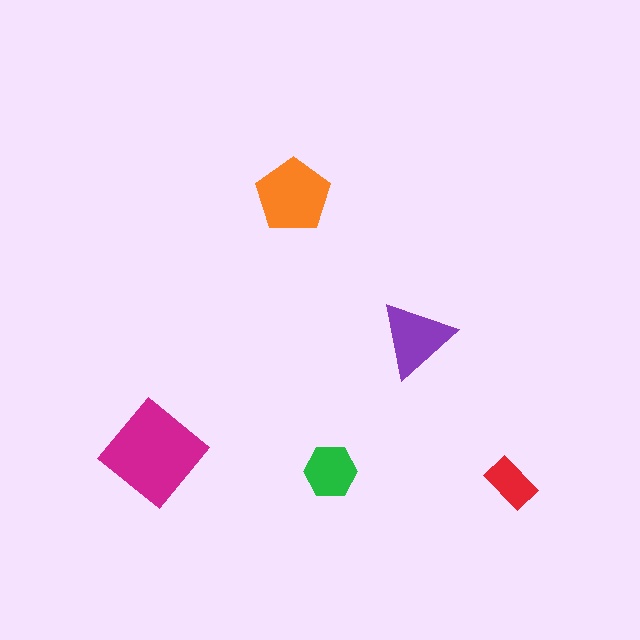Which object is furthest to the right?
The red rectangle is rightmost.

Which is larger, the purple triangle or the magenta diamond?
The magenta diamond.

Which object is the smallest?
The red rectangle.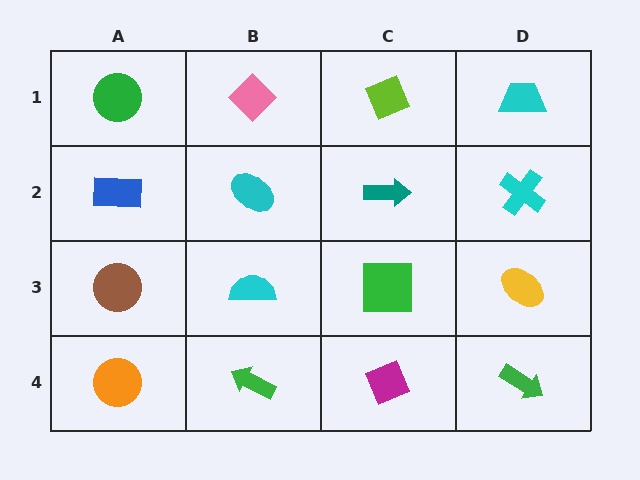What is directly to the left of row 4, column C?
A green arrow.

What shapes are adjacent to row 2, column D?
A cyan trapezoid (row 1, column D), a yellow ellipse (row 3, column D), a teal arrow (row 2, column C).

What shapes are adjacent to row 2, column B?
A pink diamond (row 1, column B), a cyan semicircle (row 3, column B), a blue rectangle (row 2, column A), a teal arrow (row 2, column C).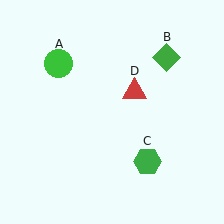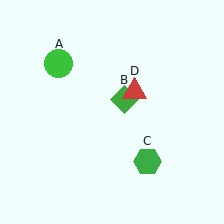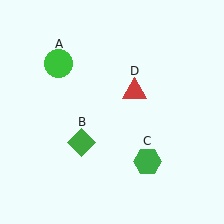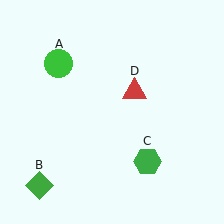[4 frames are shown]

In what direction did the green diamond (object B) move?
The green diamond (object B) moved down and to the left.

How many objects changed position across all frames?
1 object changed position: green diamond (object B).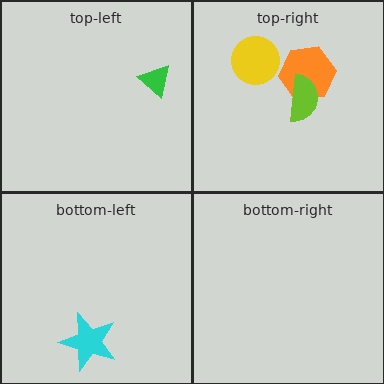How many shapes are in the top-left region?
1.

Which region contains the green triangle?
The top-left region.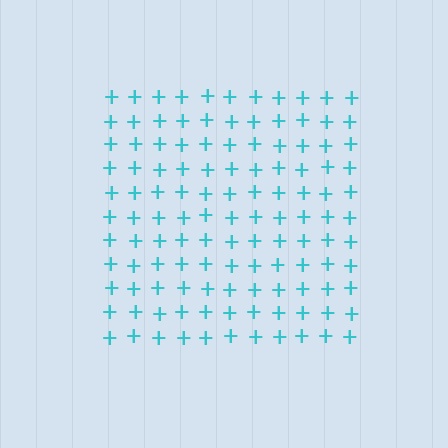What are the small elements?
The small elements are plus signs.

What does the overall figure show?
The overall figure shows a square.